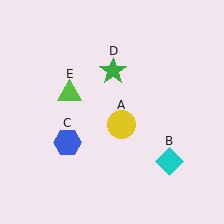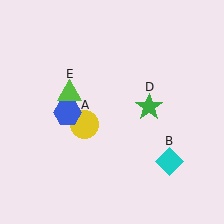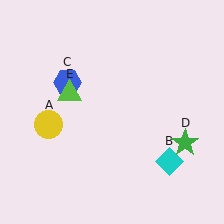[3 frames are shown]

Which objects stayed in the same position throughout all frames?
Cyan diamond (object B) and lime triangle (object E) remained stationary.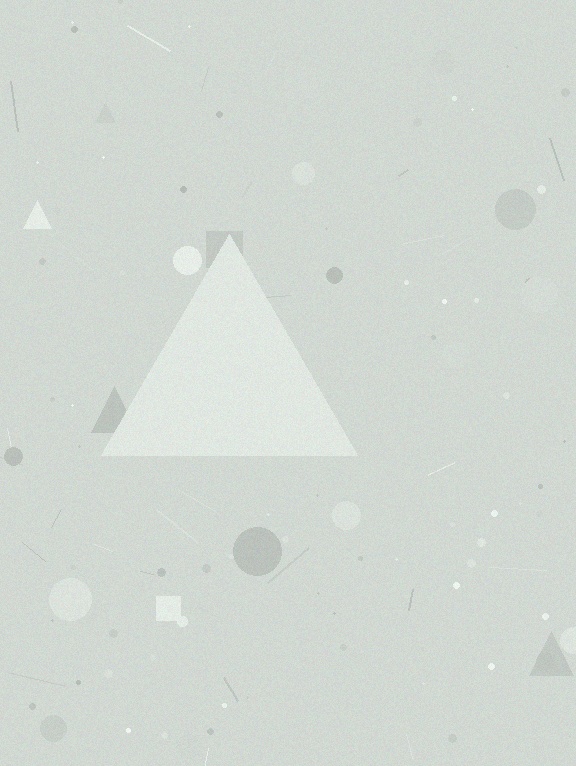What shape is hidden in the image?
A triangle is hidden in the image.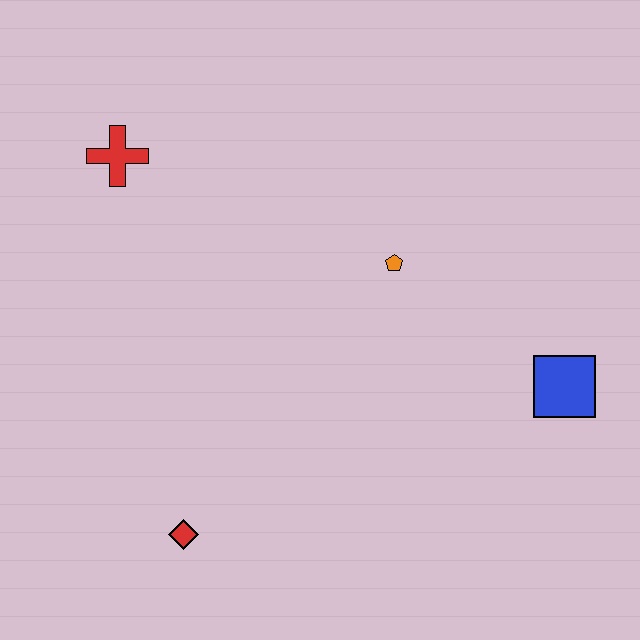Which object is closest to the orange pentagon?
The blue square is closest to the orange pentagon.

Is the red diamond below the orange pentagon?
Yes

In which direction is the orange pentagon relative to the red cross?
The orange pentagon is to the right of the red cross.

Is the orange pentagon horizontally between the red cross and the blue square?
Yes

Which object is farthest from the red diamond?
The blue square is farthest from the red diamond.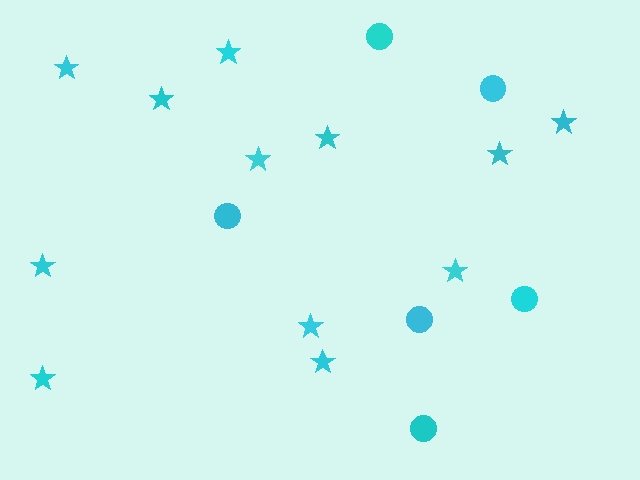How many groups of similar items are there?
There are 2 groups: one group of stars (12) and one group of circles (6).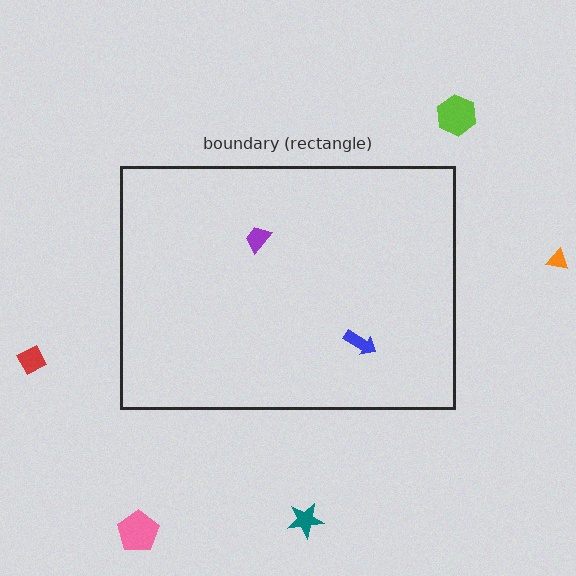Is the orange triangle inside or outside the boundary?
Outside.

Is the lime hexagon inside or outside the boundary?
Outside.